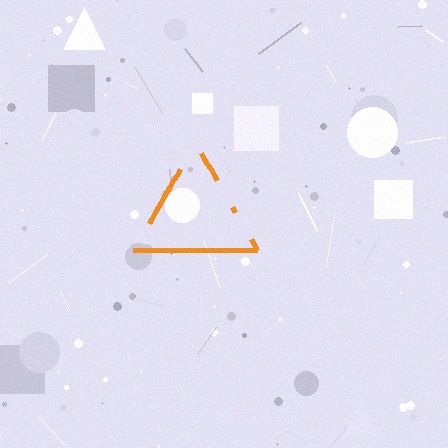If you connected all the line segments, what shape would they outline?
They would outline a triangle.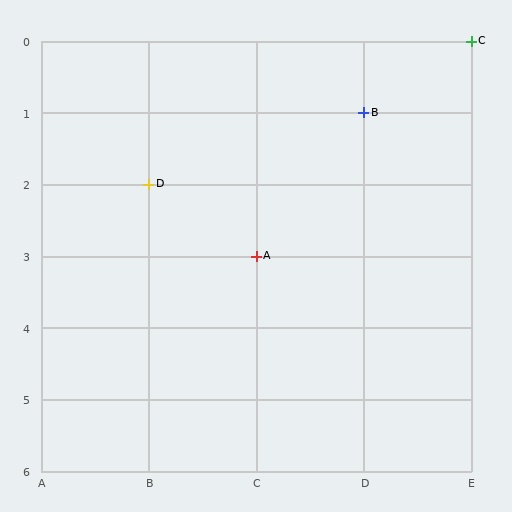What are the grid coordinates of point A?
Point A is at grid coordinates (C, 3).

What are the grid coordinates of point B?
Point B is at grid coordinates (D, 1).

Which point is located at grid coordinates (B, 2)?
Point D is at (B, 2).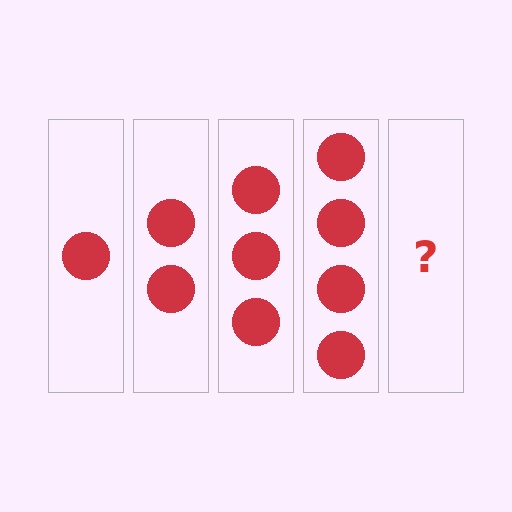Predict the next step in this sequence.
The next step is 5 circles.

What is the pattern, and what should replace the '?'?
The pattern is that each step adds one more circle. The '?' should be 5 circles.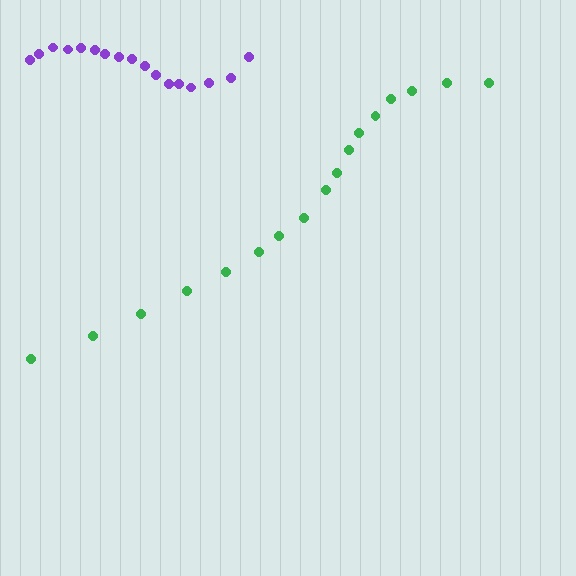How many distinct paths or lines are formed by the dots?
There are 2 distinct paths.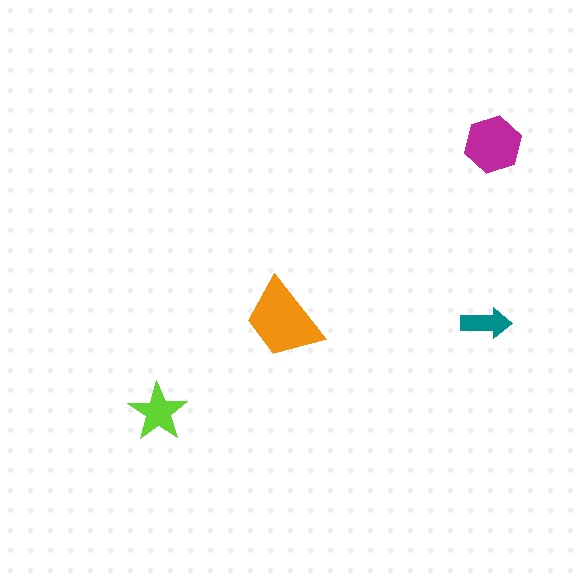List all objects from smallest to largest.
The teal arrow, the lime star, the magenta hexagon, the orange trapezoid.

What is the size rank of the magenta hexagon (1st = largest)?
2nd.